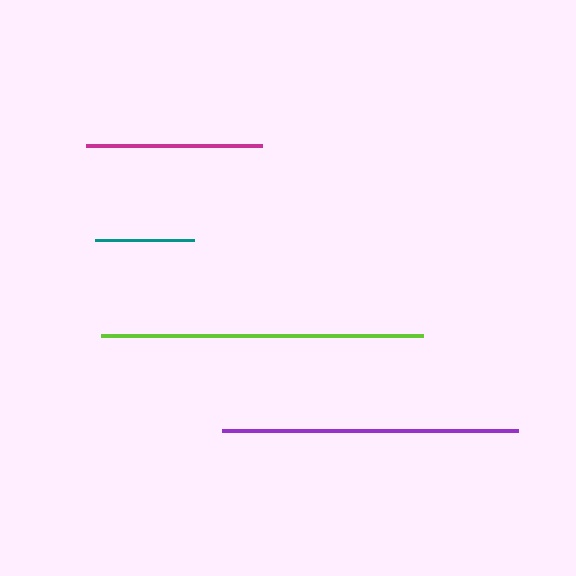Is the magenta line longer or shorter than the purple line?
The purple line is longer than the magenta line.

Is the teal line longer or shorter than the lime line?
The lime line is longer than the teal line.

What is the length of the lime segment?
The lime segment is approximately 322 pixels long.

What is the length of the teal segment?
The teal segment is approximately 99 pixels long.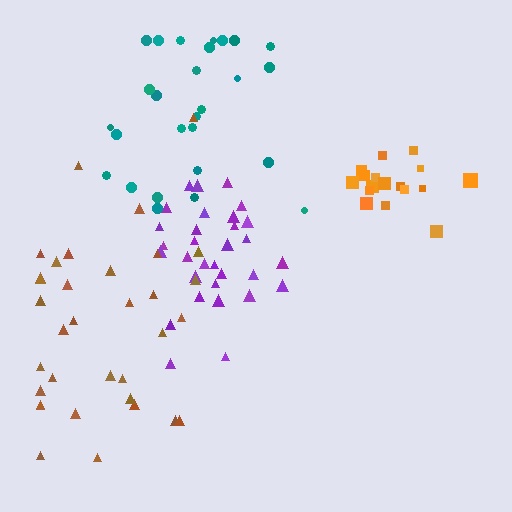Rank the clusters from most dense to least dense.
orange, purple, teal, brown.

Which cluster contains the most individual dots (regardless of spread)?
Brown (34).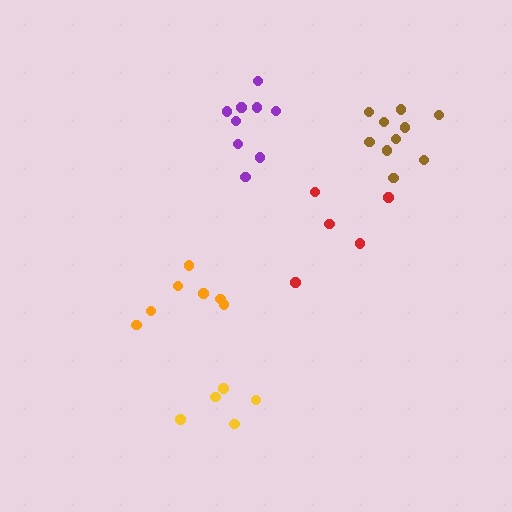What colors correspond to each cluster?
The clusters are colored: orange, yellow, purple, brown, red.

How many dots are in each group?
Group 1: 7 dots, Group 2: 5 dots, Group 3: 9 dots, Group 4: 10 dots, Group 5: 5 dots (36 total).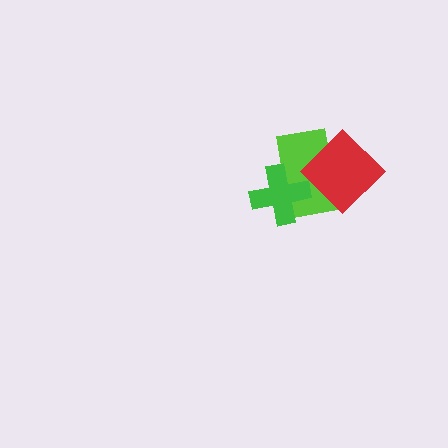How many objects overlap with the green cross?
1 object overlaps with the green cross.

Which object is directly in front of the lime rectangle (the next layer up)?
The red diamond is directly in front of the lime rectangle.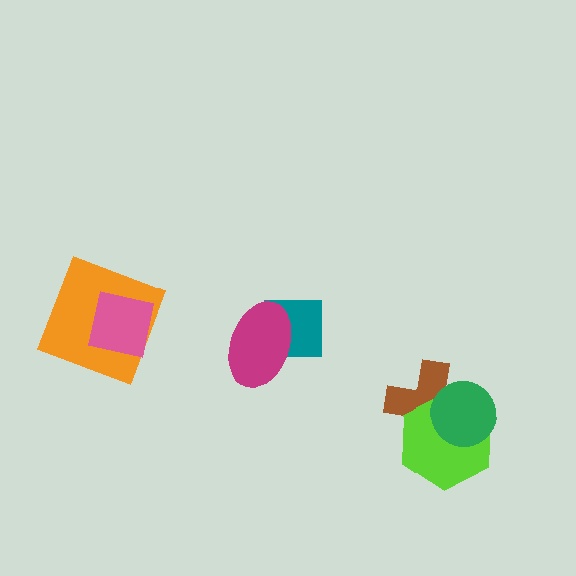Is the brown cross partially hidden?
Yes, it is partially covered by another shape.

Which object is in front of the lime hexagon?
The green circle is in front of the lime hexagon.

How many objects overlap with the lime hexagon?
2 objects overlap with the lime hexagon.